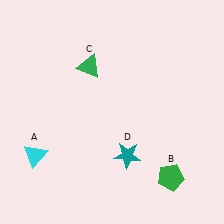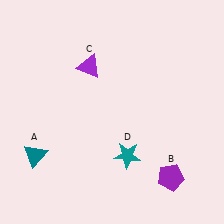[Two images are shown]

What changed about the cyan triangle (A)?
In Image 1, A is cyan. In Image 2, it changed to teal.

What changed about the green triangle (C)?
In Image 1, C is green. In Image 2, it changed to purple.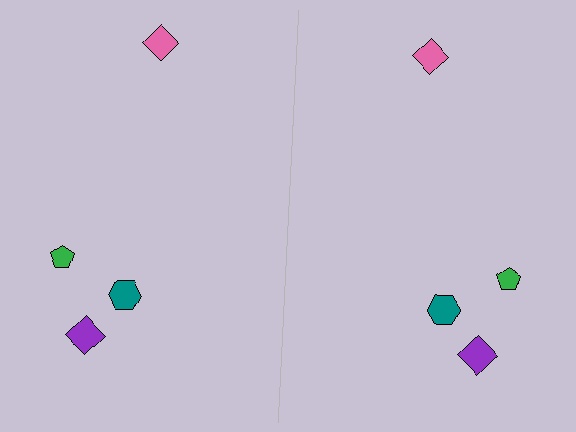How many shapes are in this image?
There are 8 shapes in this image.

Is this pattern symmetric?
Yes, this pattern has bilateral (reflection) symmetry.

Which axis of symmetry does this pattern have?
The pattern has a vertical axis of symmetry running through the center of the image.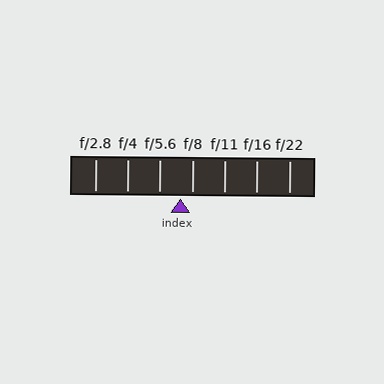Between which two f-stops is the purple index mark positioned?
The index mark is between f/5.6 and f/8.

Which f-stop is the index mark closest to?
The index mark is closest to f/8.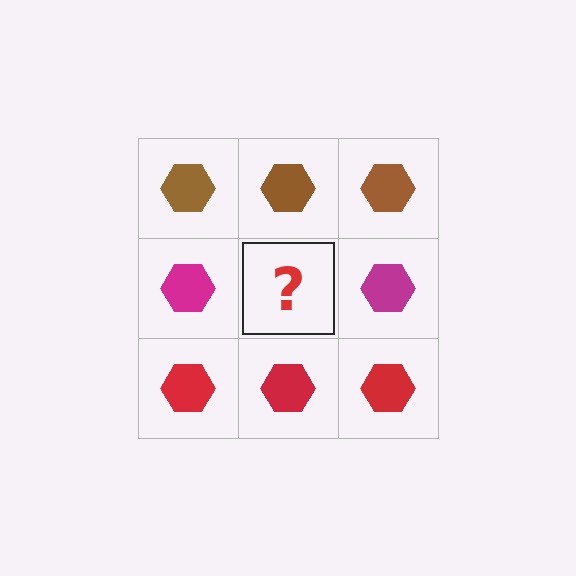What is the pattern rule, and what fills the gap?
The rule is that each row has a consistent color. The gap should be filled with a magenta hexagon.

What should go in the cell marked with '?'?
The missing cell should contain a magenta hexagon.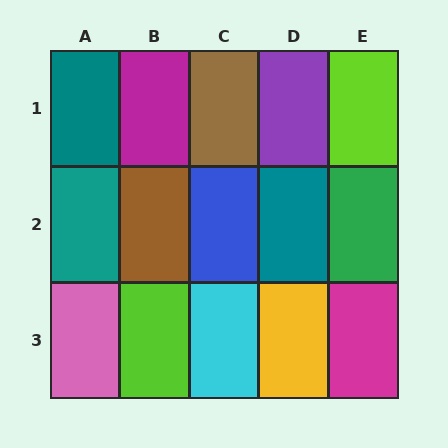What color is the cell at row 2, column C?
Blue.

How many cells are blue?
1 cell is blue.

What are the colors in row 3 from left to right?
Pink, lime, cyan, yellow, magenta.